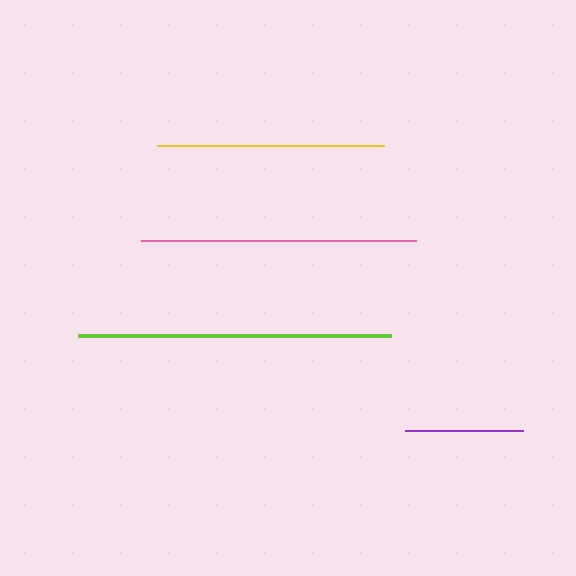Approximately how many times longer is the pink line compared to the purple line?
The pink line is approximately 2.3 times the length of the purple line.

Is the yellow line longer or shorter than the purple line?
The yellow line is longer than the purple line.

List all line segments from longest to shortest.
From longest to shortest: lime, pink, yellow, purple.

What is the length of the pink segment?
The pink segment is approximately 275 pixels long.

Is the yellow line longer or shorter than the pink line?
The pink line is longer than the yellow line.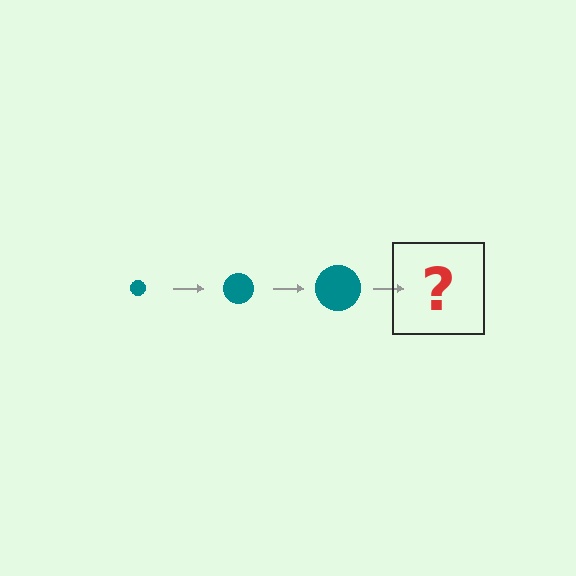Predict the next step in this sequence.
The next step is a teal circle, larger than the previous one.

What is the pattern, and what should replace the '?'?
The pattern is that the circle gets progressively larger each step. The '?' should be a teal circle, larger than the previous one.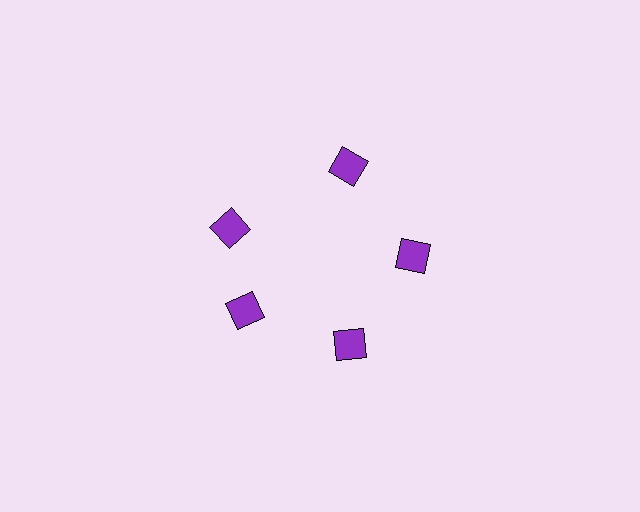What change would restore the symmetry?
The symmetry would be restored by rotating it back into even spacing with its neighbors so that all 5 squares sit at equal angles and equal distance from the center.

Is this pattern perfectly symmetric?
No. The 5 purple squares are arranged in a ring, but one element near the 10 o'clock position is rotated out of alignment along the ring, breaking the 5-fold rotational symmetry.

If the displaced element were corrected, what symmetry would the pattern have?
It would have 5-fold rotational symmetry — the pattern would map onto itself every 72 degrees.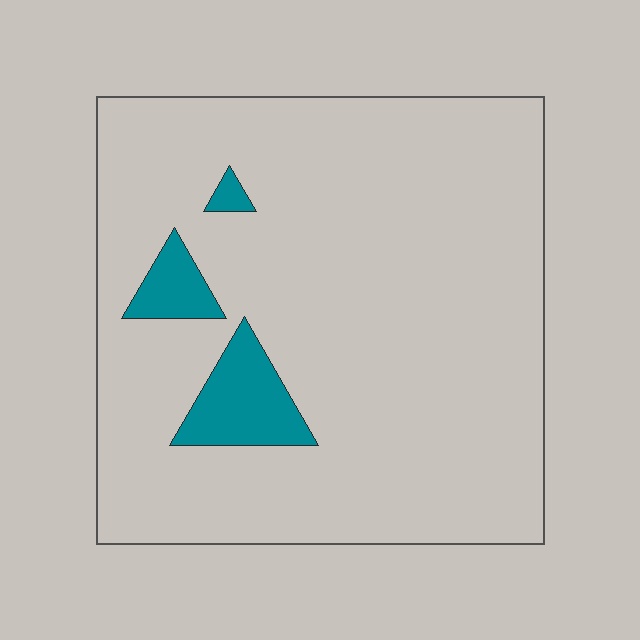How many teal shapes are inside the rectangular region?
3.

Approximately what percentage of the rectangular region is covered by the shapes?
Approximately 10%.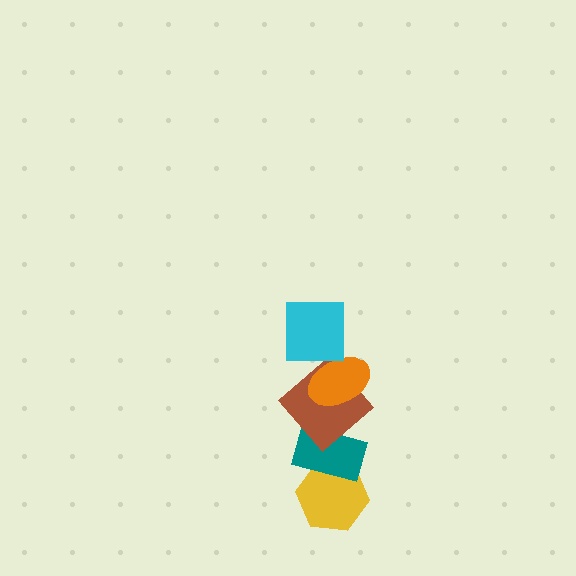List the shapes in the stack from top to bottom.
From top to bottom: the cyan square, the orange ellipse, the brown diamond, the teal rectangle, the yellow hexagon.